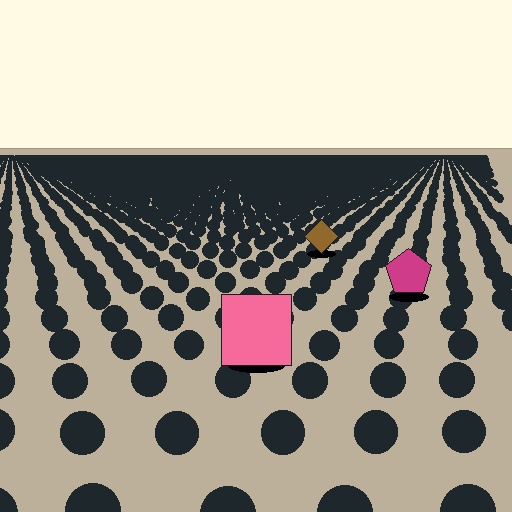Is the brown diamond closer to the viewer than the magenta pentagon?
No. The magenta pentagon is closer — you can tell from the texture gradient: the ground texture is coarser near it.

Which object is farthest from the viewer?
The brown diamond is farthest from the viewer. It appears smaller and the ground texture around it is denser.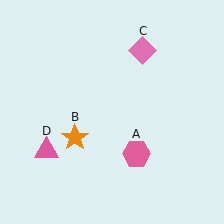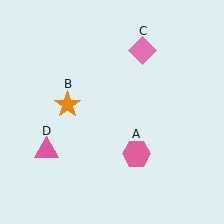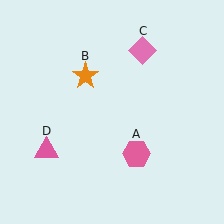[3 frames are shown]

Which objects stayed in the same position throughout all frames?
Pink hexagon (object A) and pink diamond (object C) and pink triangle (object D) remained stationary.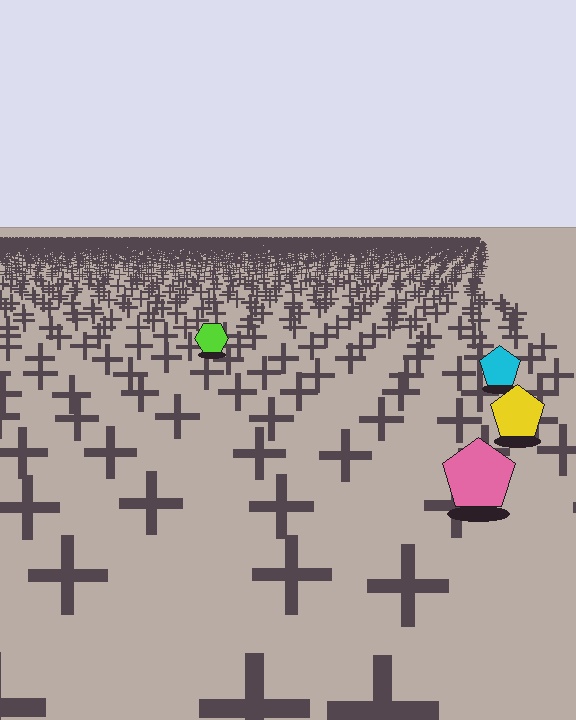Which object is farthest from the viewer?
The lime hexagon is farthest from the viewer. It appears smaller and the ground texture around it is denser.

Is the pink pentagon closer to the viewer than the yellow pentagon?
Yes. The pink pentagon is closer — you can tell from the texture gradient: the ground texture is coarser near it.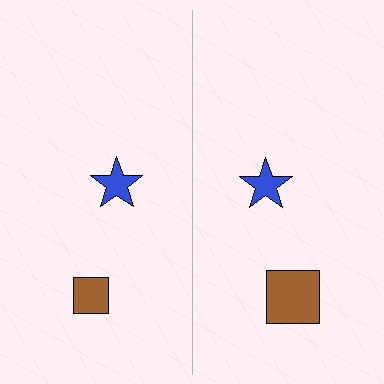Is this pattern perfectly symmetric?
No, the pattern is not perfectly symmetric. The brown square on the right side has a different size than its mirror counterpart.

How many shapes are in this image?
There are 4 shapes in this image.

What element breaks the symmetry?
The brown square on the right side has a different size than its mirror counterpart.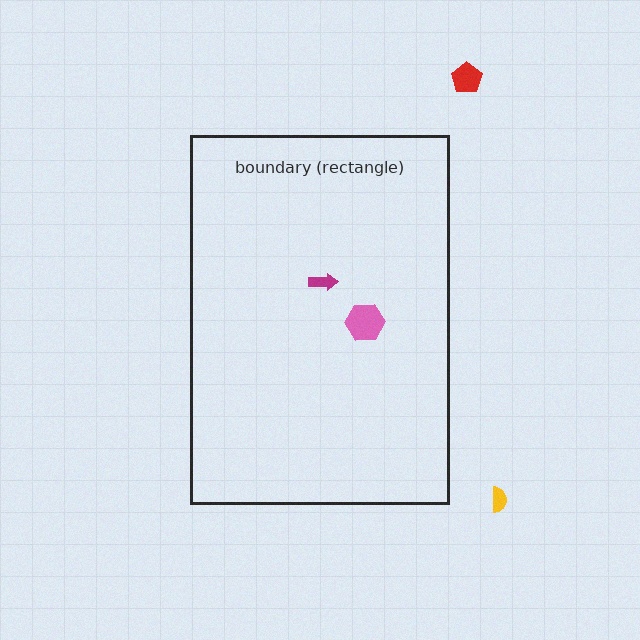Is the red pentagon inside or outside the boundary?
Outside.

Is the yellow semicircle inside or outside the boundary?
Outside.